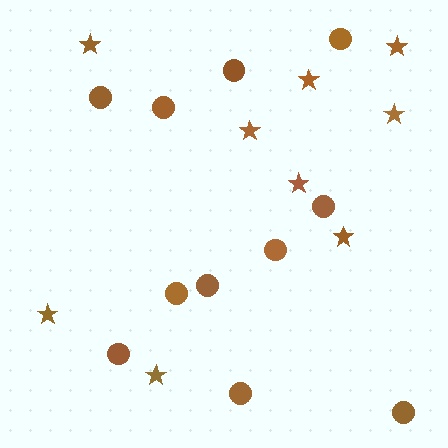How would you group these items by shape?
There are 2 groups: one group of circles (11) and one group of stars (9).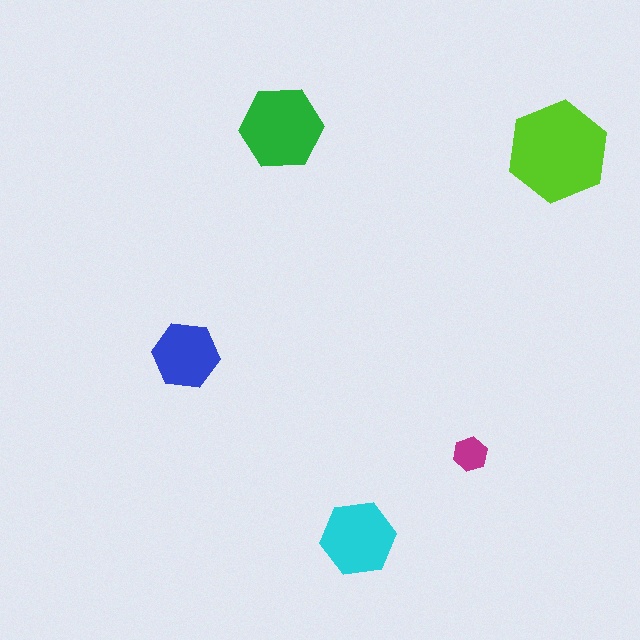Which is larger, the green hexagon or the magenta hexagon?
The green one.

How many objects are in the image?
There are 5 objects in the image.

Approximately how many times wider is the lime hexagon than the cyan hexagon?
About 1.5 times wider.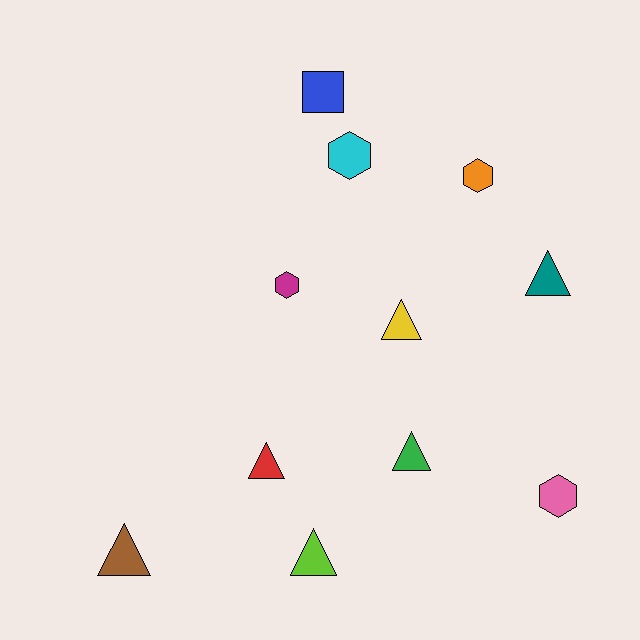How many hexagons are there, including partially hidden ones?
There are 4 hexagons.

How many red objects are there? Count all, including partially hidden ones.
There is 1 red object.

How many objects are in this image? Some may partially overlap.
There are 11 objects.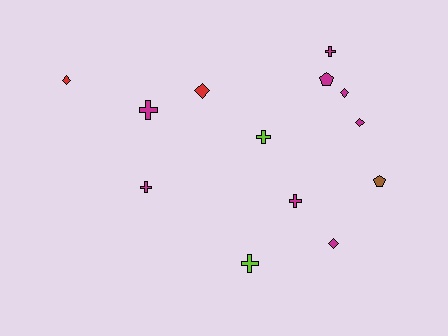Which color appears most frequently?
Magenta, with 8 objects.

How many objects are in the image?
There are 13 objects.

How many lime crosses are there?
There are 2 lime crosses.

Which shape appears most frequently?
Cross, with 6 objects.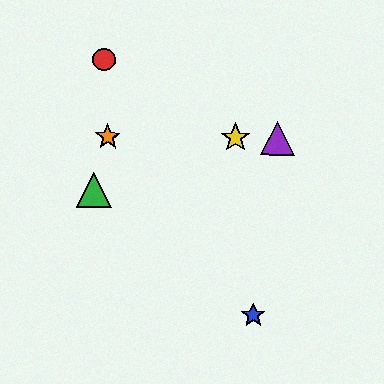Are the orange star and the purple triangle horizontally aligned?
Yes, both are at y≈137.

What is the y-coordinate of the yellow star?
The yellow star is at y≈138.